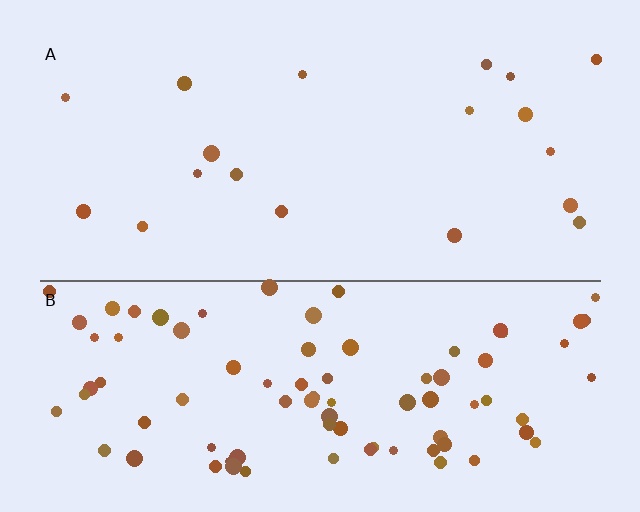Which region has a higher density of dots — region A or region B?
B (the bottom).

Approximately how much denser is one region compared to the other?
Approximately 4.6× — region B over region A.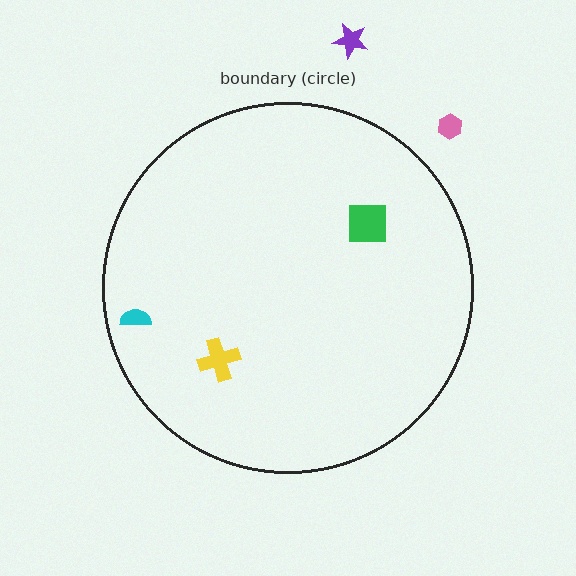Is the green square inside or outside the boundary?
Inside.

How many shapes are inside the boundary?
3 inside, 2 outside.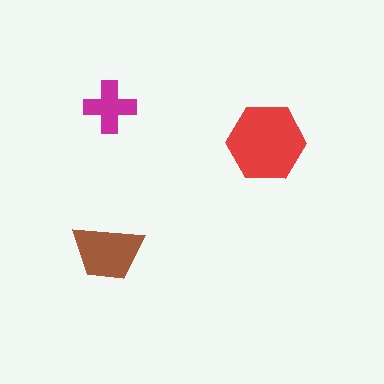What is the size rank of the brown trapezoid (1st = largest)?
2nd.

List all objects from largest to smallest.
The red hexagon, the brown trapezoid, the magenta cross.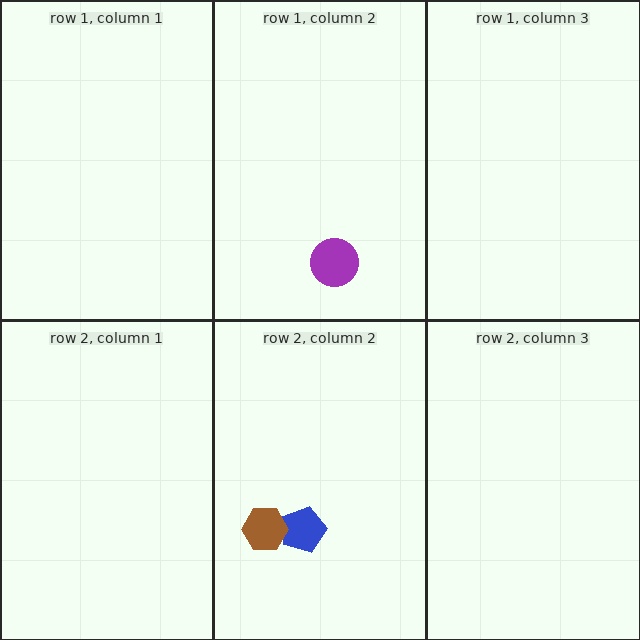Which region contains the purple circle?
The row 1, column 2 region.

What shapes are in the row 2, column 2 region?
The blue pentagon, the brown hexagon.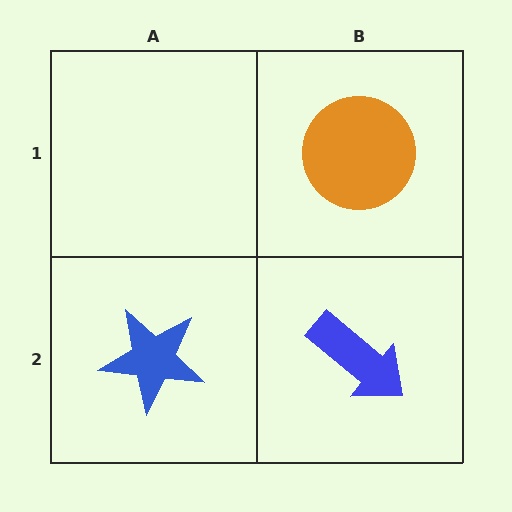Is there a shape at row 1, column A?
No, that cell is empty.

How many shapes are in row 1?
1 shape.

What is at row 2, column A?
A blue star.